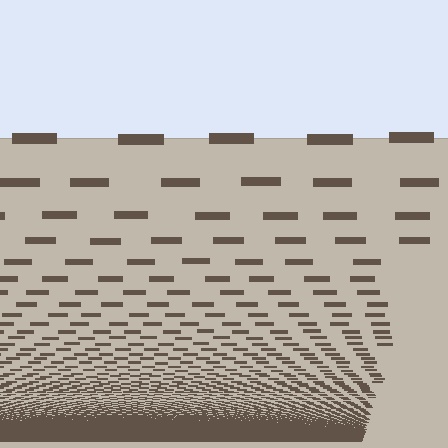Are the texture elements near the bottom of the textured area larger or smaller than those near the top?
Smaller. The gradient is inverted — elements near the bottom are smaller and denser.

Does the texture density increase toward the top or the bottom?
Density increases toward the bottom.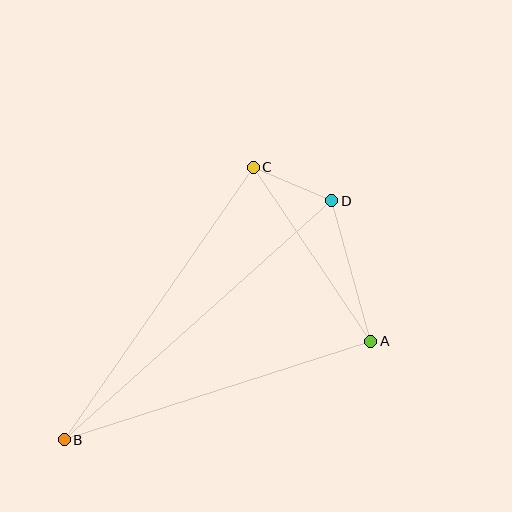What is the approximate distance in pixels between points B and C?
The distance between B and C is approximately 332 pixels.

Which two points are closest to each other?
Points C and D are closest to each other.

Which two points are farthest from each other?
Points B and D are farthest from each other.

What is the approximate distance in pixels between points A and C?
The distance between A and C is approximately 210 pixels.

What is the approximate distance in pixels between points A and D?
The distance between A and D is approximately 146 pixels.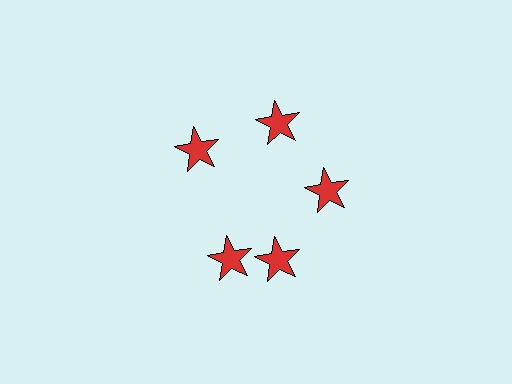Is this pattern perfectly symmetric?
No. The 5 red stars are arranged in a ring, but one element near the 8 o'clock position is rotated out of alignment along the ring, breaking the 5-fold rotational symmetry.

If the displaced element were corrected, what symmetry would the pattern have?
It would have 5-fold rotational symmetry — the pattern would map onto itself every 72 degrees.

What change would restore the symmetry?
The symmetry would be restored by rotating it back into even spacing with its neighbors so that all 5 stars sit at equal angles and equal distance from the center.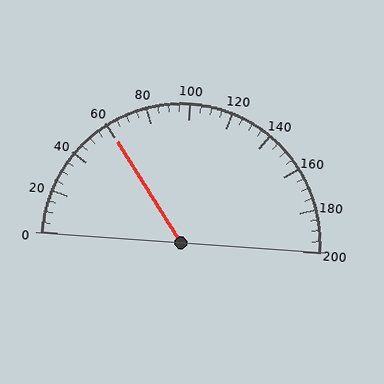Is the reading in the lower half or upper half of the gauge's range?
The reading is in the lower half of the range (0 to 200).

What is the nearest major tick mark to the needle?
The nearest major tick mark is 60.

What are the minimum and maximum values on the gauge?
The gauge ranges from 0 to 200.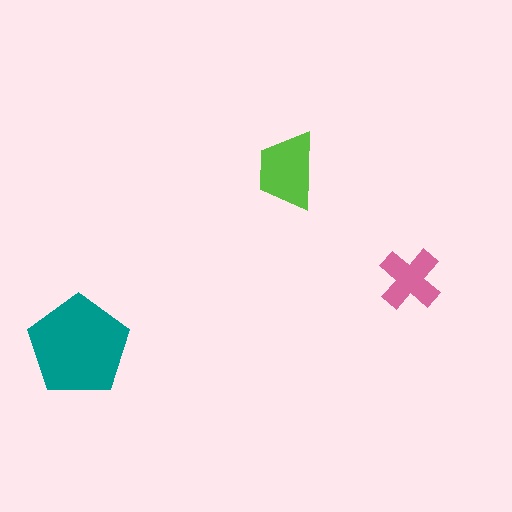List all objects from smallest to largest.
The pink cross, the lime trapezoid, the teal pentagon.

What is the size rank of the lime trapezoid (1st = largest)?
2nd.